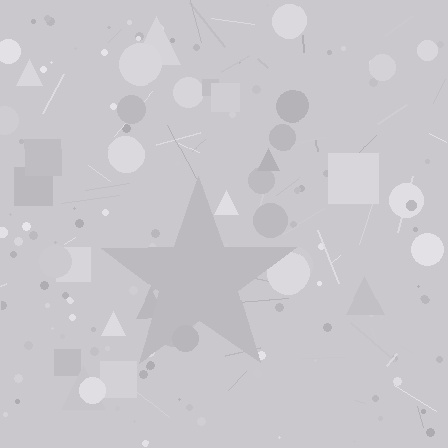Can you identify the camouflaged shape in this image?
The camouflaged shape is a star.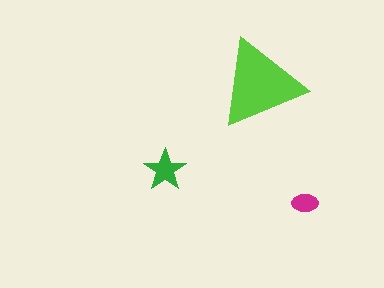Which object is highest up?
The lime triangle is topmost.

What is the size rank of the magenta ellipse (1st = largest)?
3rd.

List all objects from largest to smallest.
The lime triangle, the green star, the magenta ellipse.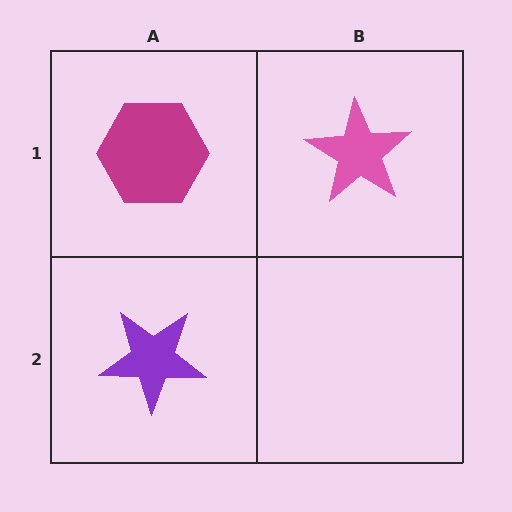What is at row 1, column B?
A pink star.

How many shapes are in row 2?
1 shape.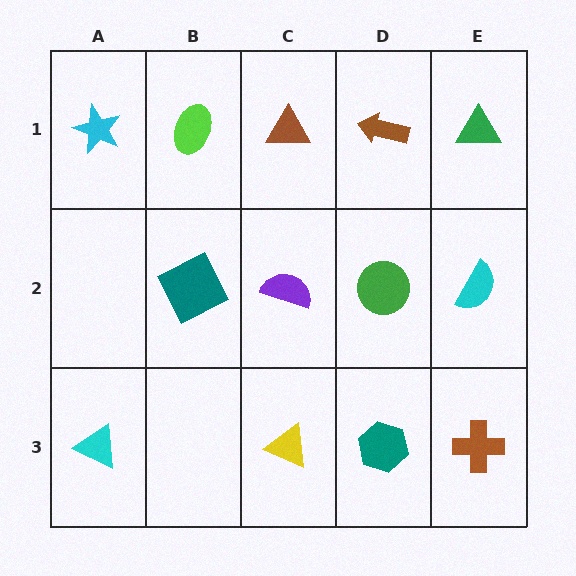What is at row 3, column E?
A brown cross.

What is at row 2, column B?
A teal square.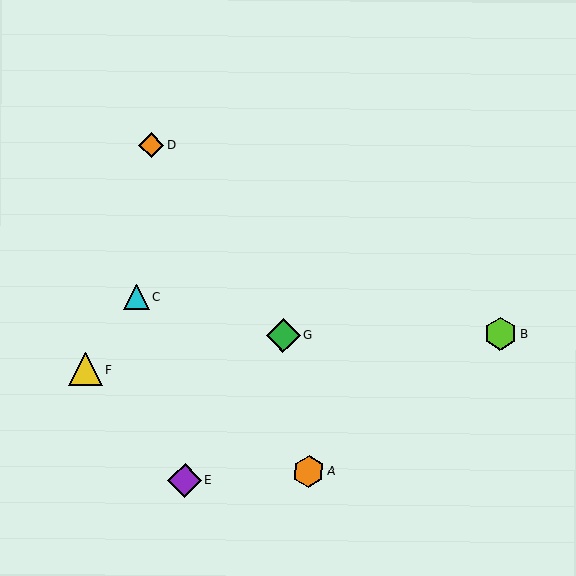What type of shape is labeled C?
Shape C is a cyan triangle.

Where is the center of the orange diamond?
The center of the orange diamond is at (151, 145).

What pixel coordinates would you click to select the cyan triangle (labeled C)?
Click at (136, 297) to select the cyan triangle C.